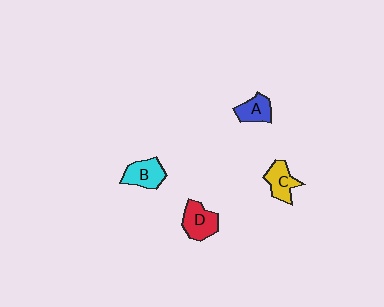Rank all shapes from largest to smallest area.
From largest to smallest: D (red), B (cyan), C (yellow), A (blue).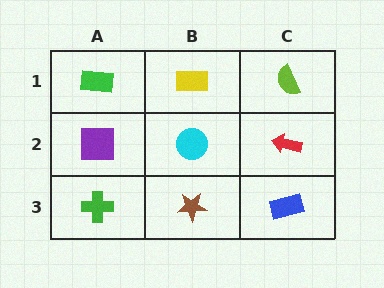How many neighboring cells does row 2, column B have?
4.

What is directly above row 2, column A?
A green rectangle.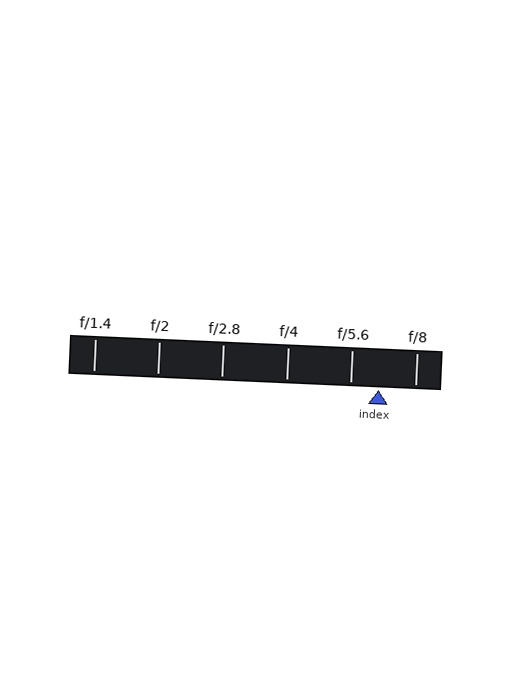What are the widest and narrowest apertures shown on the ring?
The widest aperture shown is f/1.4 and the narrowest is f/8.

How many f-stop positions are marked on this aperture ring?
There are 6 f-stop positions marked.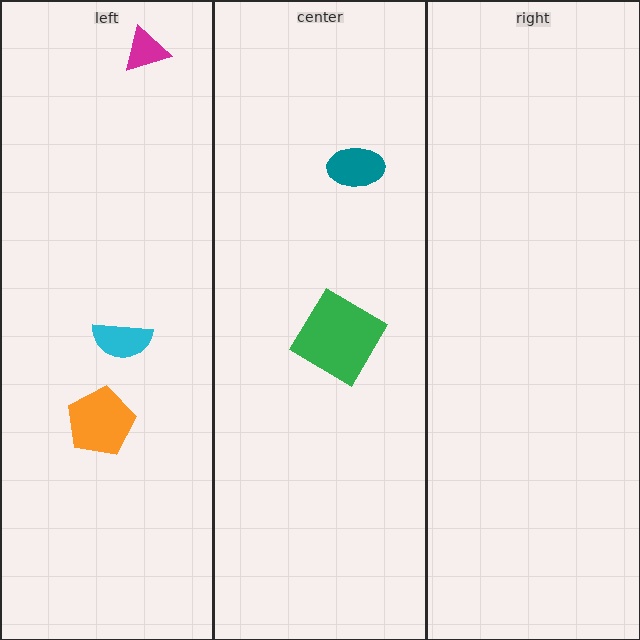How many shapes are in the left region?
3.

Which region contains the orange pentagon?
The left region.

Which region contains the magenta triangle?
The left region.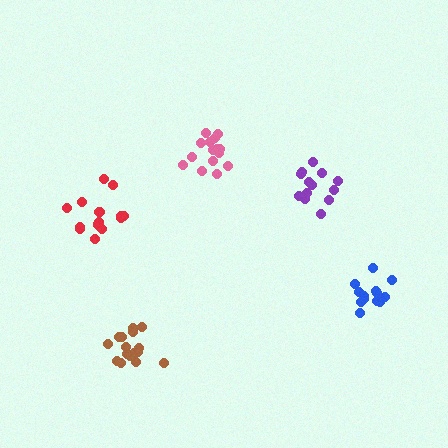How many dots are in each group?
Group 1: 13 dots, Group 2: 15 dots, Group 3: 13 dots, Group 4: 15 dots, Group 5: 16 dots (72 total).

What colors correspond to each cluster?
The clusters are colored: purple, pink, blue, red, brown.